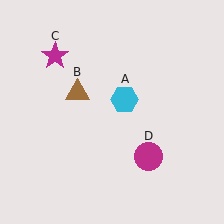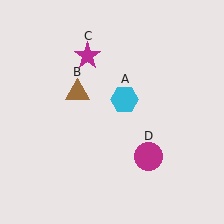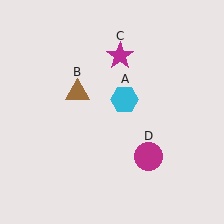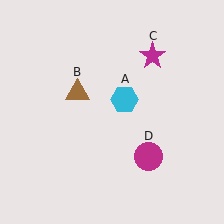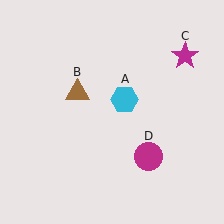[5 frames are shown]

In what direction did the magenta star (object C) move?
The magenta star (object C) moved right.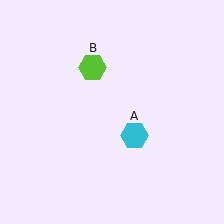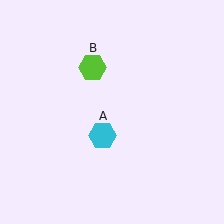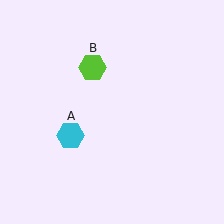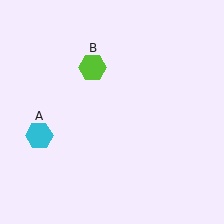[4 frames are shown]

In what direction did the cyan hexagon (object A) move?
The cyan hexagon (object A) moved left.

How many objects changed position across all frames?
1 object changed position: cyan hexagon (object A).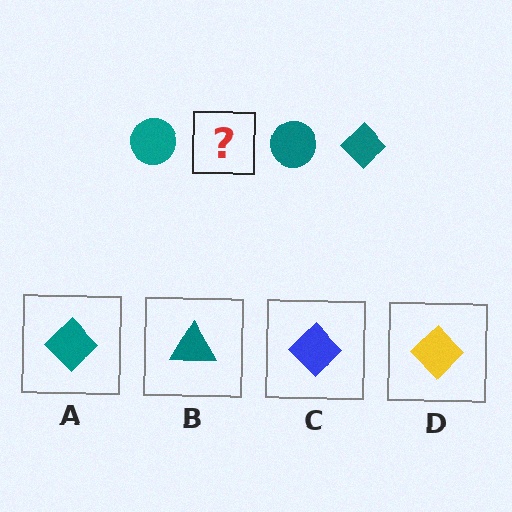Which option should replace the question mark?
Option A.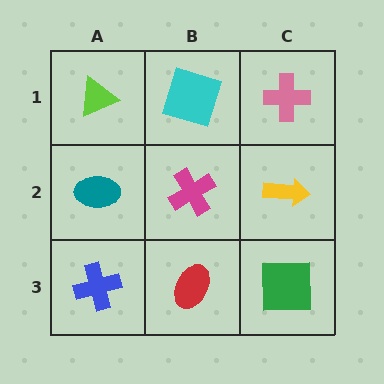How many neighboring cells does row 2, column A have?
3.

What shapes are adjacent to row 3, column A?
A teal ellipse (row 2, column A), a red ellipse (row 3, column B).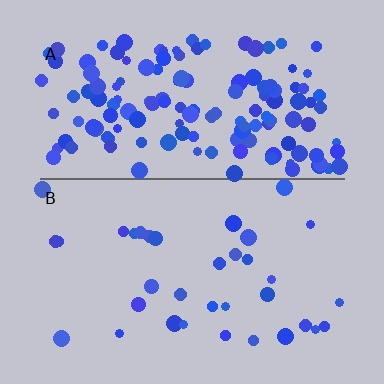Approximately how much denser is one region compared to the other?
Approximately 4.0× — region A over region B.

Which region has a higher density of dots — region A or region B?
A (the top).